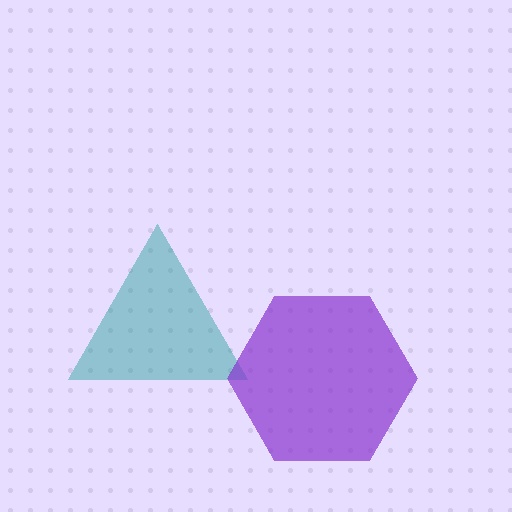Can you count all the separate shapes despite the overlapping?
Yes, there are 2 separate shapes.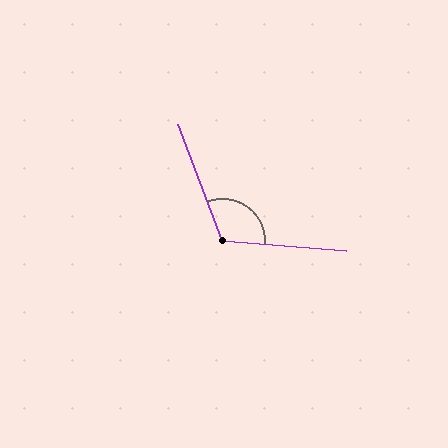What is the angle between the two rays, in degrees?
Approximately 115 degrees.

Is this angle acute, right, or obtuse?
It is obtuse.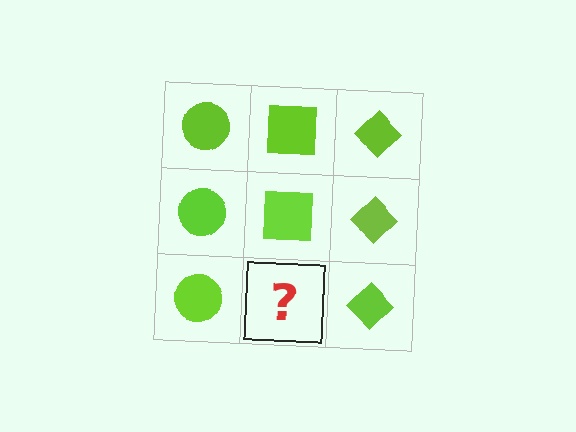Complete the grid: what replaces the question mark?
The question mark should be replaced with a lime square.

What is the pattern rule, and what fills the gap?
The rule is that each column has a consistent shape. The gap should be filled with a lime square.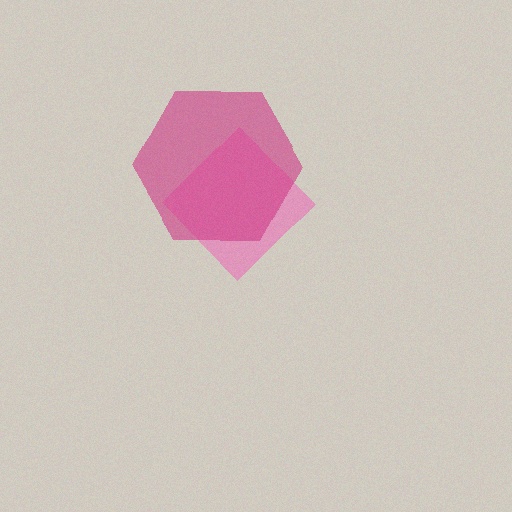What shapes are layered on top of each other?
The layered shapes are: a pink diamond, a magenta hexagon.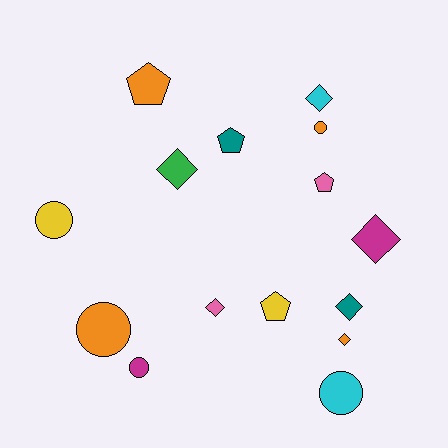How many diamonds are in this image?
There are 6 diamonds.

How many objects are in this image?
There are 15 objects.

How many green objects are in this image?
There is 1 green object.